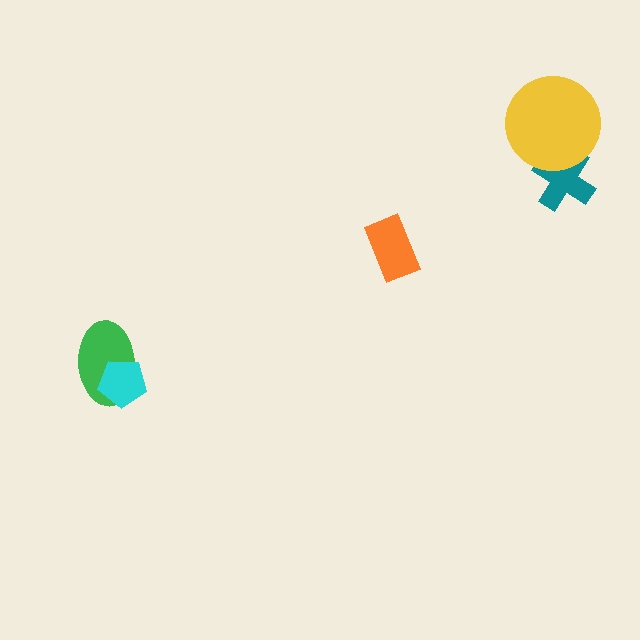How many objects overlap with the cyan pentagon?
1 object overlaps with the cyan pentagon.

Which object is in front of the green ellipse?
The cyan pentagon is in front of the green ellipse.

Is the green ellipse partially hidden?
Yes, it is partially covered by another shape.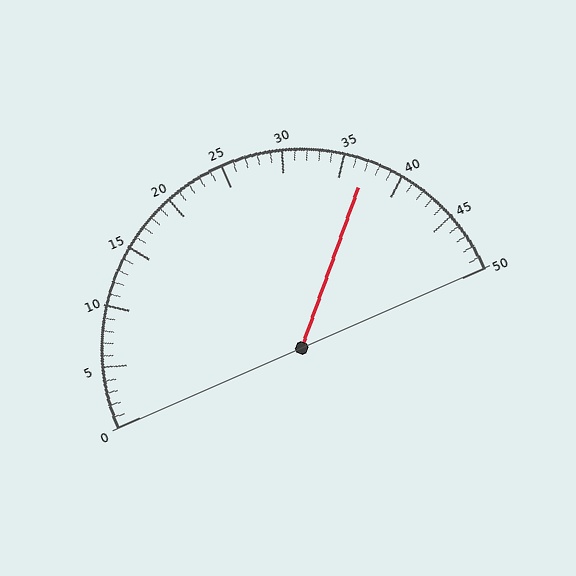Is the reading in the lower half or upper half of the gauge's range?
The reading is in the upper half of the range (0 to 50).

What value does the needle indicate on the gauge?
The needle indicates approximately 37.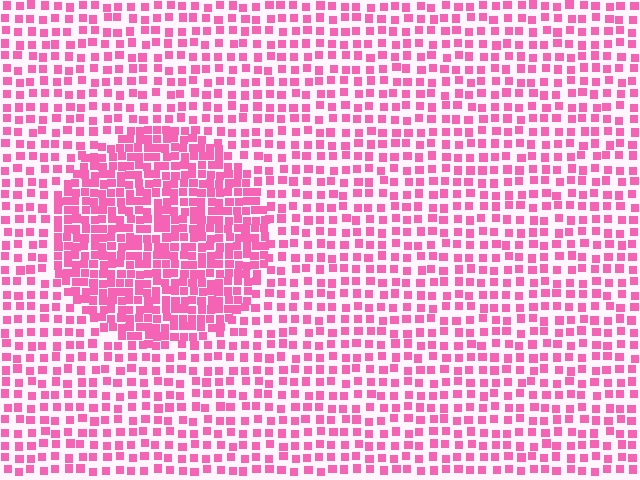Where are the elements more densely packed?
The elements are more densely packed inside the circle boundary.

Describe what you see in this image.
The image contains small pink elements arranged at two different densities. A circle-shaped region is visible where the elements are more densely packed than the surrounding area.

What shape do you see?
I see a circle.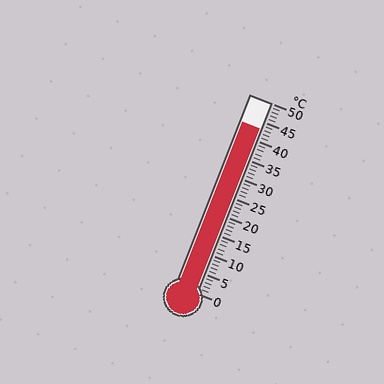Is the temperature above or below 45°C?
The temperature is below 45°C.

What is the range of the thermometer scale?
The thermometer scale ranges from 0°C to 50°C.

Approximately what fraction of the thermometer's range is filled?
The thermometer is filled to approximately 85% of its range.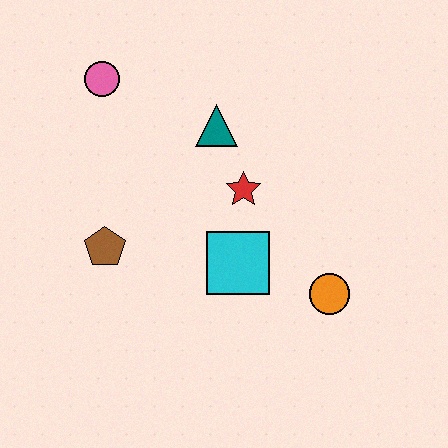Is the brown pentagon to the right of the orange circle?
No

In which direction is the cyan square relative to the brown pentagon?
The cyan square is to the right of the brown pentagon.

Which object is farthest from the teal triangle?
The orange circle is farthest from the teal triangle.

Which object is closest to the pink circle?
The teal triangle is closest to the pink circle.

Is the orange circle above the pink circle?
No